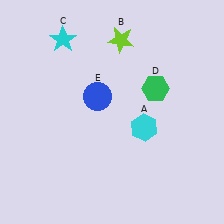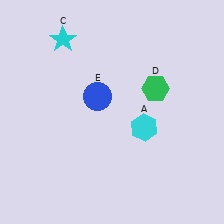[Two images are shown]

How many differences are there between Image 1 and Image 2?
There is 1 difference between the two images.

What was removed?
The lime star (B) was removed in Image 2.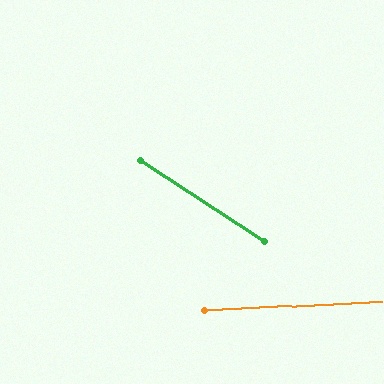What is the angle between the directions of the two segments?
Approximately 36 degrees.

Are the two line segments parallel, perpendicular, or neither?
Neither parallel nor perpendicular — they differ by about 36°.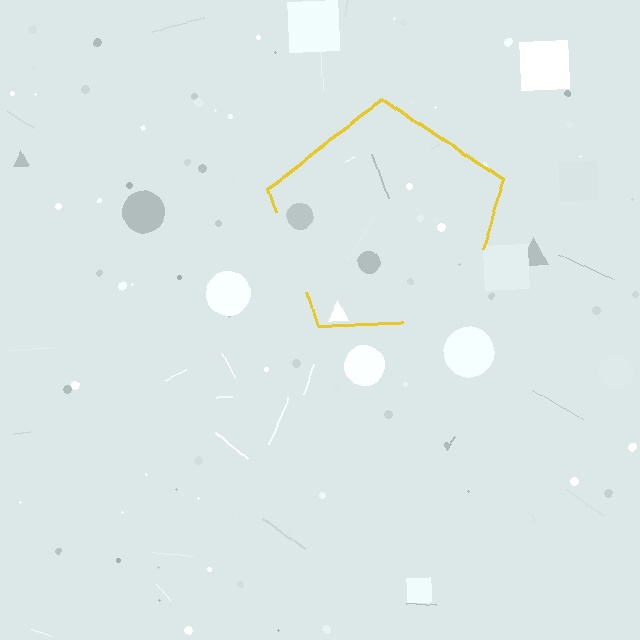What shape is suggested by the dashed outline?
The dashed outline suggests a pentagon.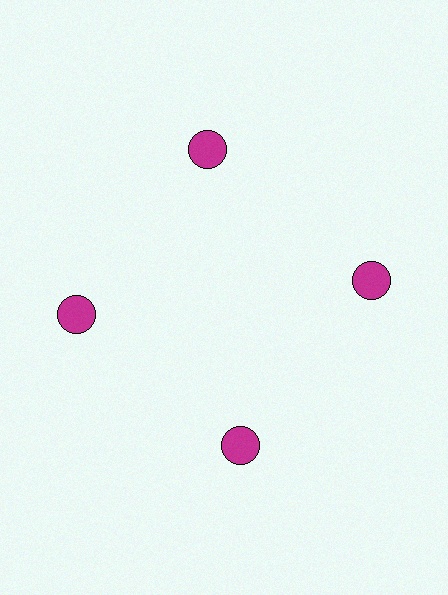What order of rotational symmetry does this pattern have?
This pattern has 4-fold rotational symmetry.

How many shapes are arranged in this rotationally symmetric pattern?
There are 4 shapes, arranged in 4 groups of 1.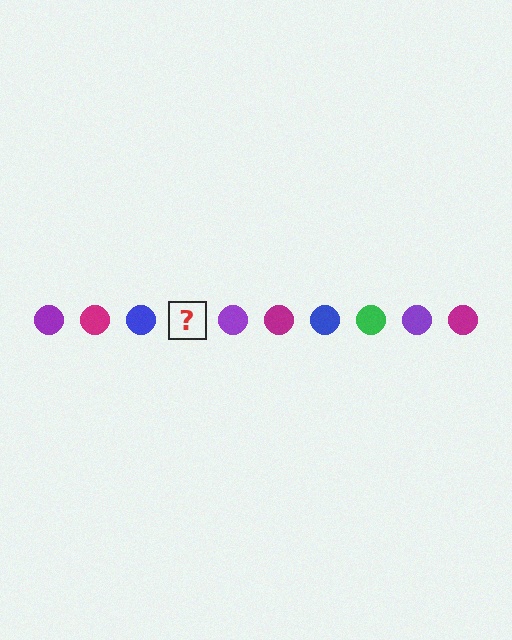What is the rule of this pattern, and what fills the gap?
The rule is that the pattern cycles through purple, magenta, blue, green circles. The gap should be filled with a green circle.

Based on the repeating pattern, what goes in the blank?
The blank should be a green circle.